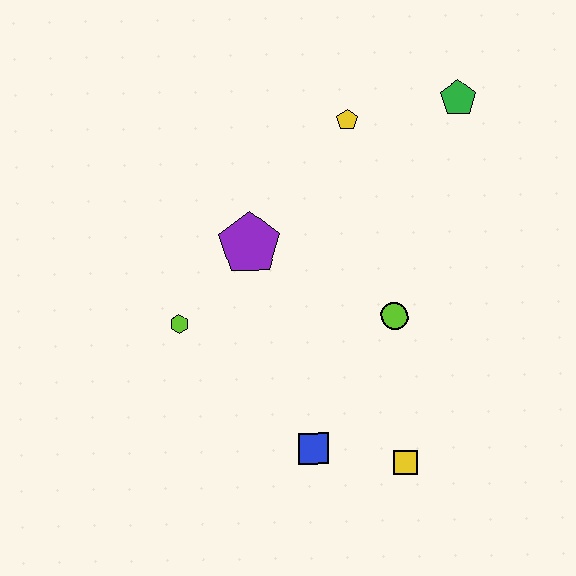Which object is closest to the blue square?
The yellow square is closest to the blue square.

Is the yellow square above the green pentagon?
No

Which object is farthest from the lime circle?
The green pentagon is farthest from the lime circle.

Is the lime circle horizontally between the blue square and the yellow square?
Yes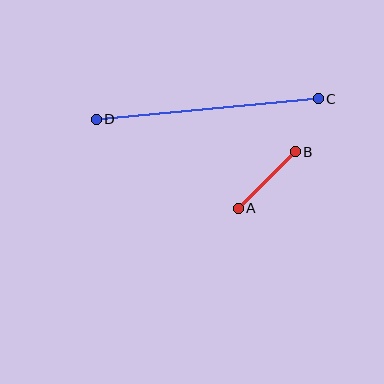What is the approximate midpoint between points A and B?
The midpoint is at approximately (267, 180) pixels.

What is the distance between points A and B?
The distance is approximately 80 pixels.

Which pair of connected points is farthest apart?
Points C and D are farthest apart.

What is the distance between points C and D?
The distance is approximately 223 pixels.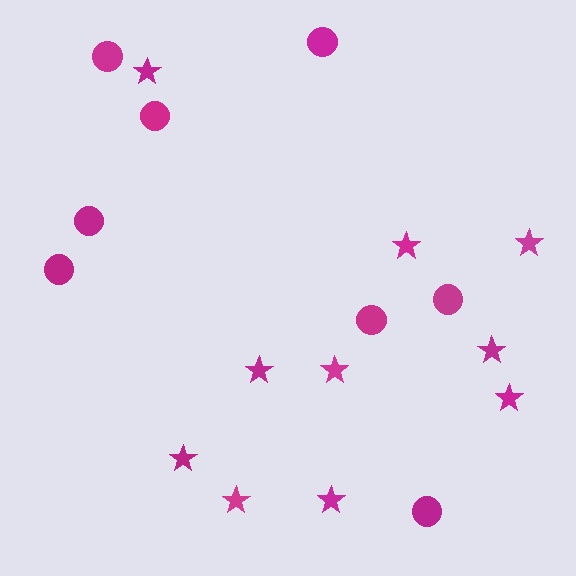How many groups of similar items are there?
There are 2 groups: one group of circles (8) and one group of stars (10).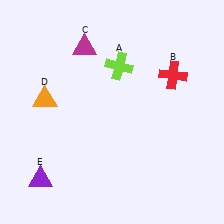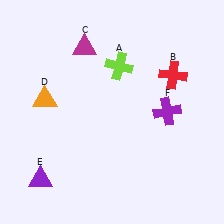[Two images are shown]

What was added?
A purple cross (F) was added in Image 2.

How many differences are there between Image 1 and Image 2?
There is 1 difference between the two images.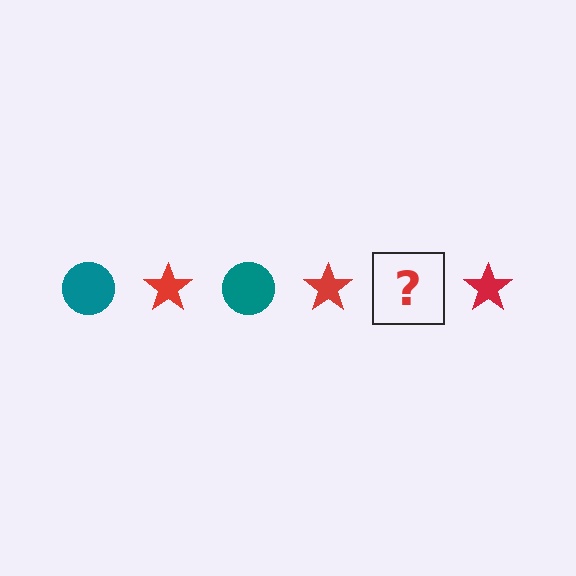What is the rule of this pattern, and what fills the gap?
The rule is that the pattern alternates between teal circle and red star. The gap should be filled with a teal circle.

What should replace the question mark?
The question mark should be replaced with a teal circle.